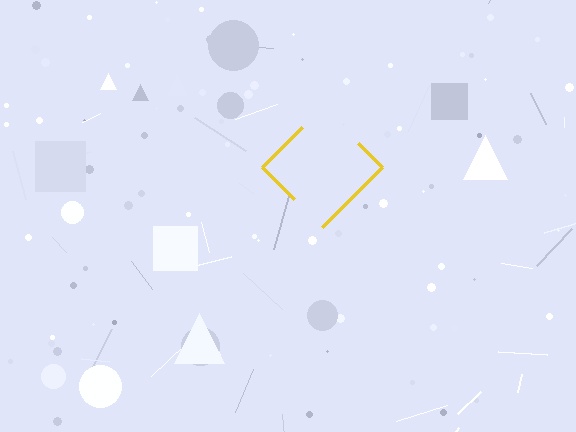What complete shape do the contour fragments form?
The contour fragments form a diamond.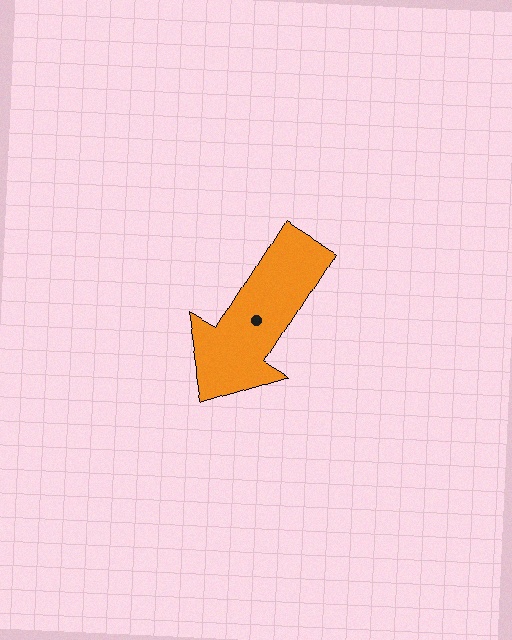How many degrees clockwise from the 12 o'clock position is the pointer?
Approximately 212 degrees.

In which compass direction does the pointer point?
Southwest.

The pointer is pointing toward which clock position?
Roughly 7 o'clock.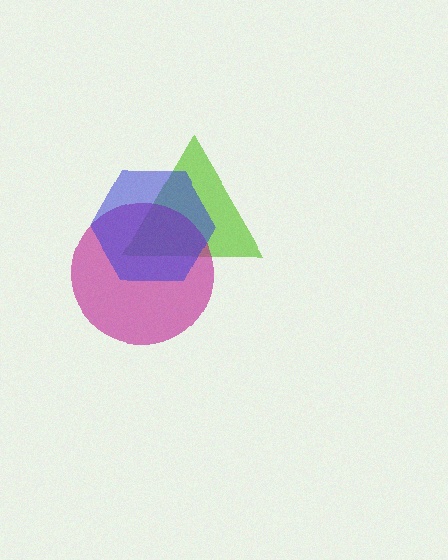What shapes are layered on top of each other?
The layered shapes are: a lime triangle, a magenta circle, a blue hexagon.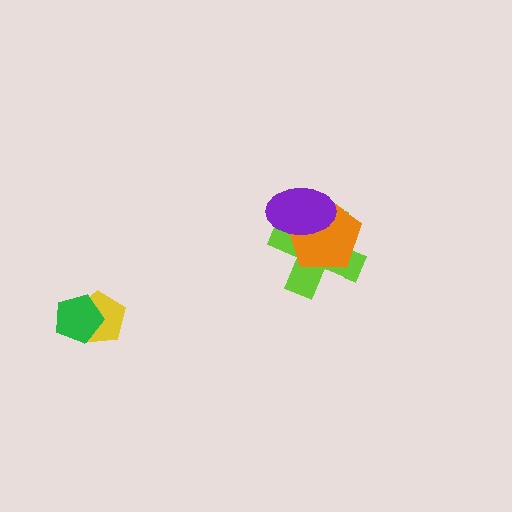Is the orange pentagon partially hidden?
Yes, it is partially covered by another shape.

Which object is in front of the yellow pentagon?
The green pentagon is in front of the yellow pentagon.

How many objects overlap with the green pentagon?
1 object overlaps with the green pentagon.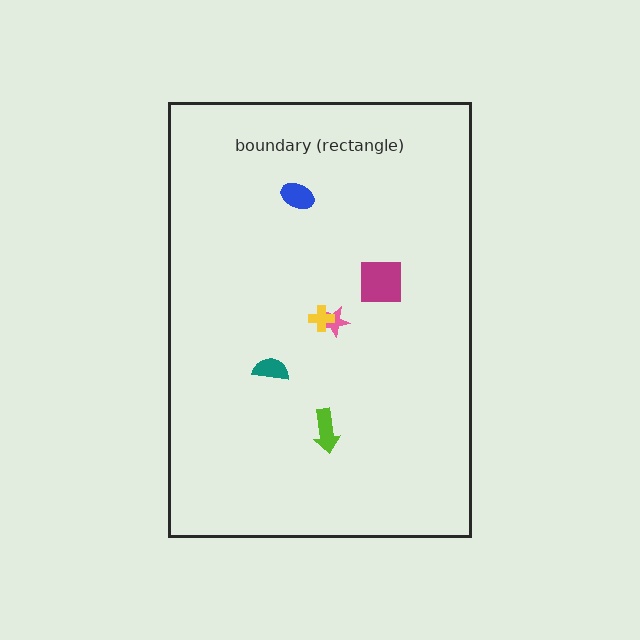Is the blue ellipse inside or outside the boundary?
Inside.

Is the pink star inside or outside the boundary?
Inside.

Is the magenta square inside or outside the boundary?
Inside.